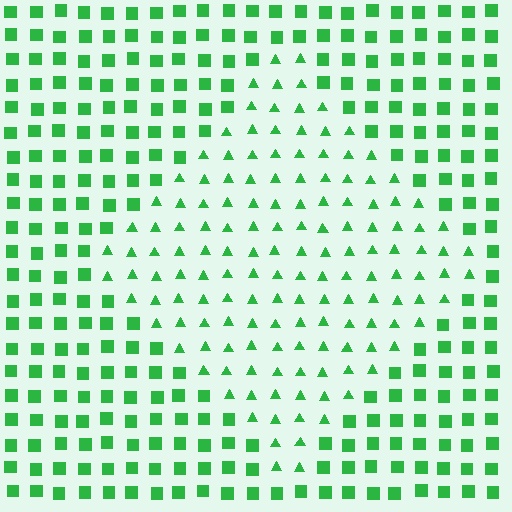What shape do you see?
I see a diamond.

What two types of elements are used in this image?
The image uses triangles inside the diamond region and squares outside it.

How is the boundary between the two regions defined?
The boundary is defined by a change in element shape: triangles inside vs. squares outside. All elements share the same color and spacing.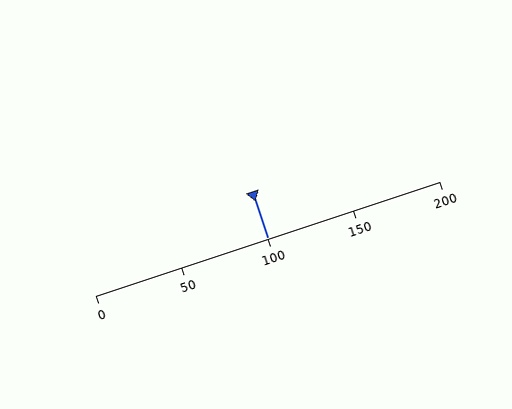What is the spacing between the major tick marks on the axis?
The major ticks are spaced 50 apart.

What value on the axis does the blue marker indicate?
The marker indicates approximately 100.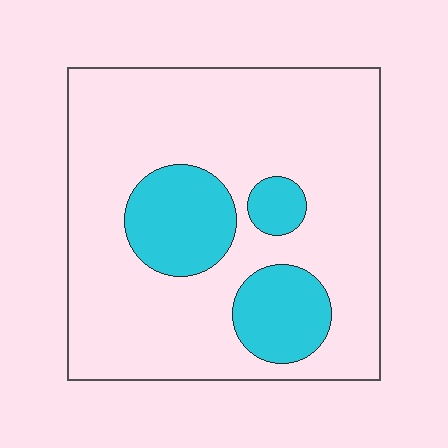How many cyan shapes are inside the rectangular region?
3.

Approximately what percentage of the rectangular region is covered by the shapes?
Approximately 20%.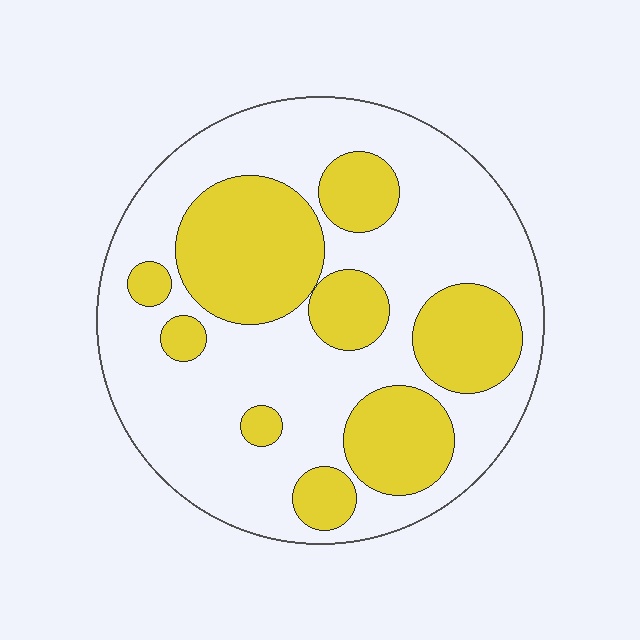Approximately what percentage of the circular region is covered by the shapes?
Approximately 35%.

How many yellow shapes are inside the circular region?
9.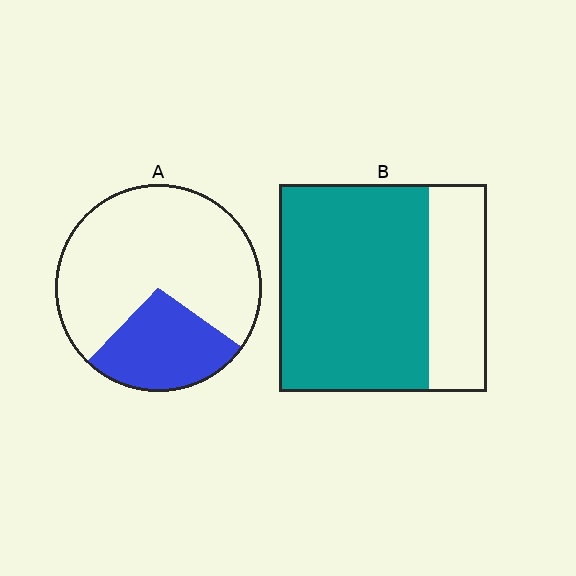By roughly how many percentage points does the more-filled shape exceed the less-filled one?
By roughly 45 percentage points (B over A).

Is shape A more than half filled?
No.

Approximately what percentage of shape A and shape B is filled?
A is approximately 30% and B is approximately 70%.